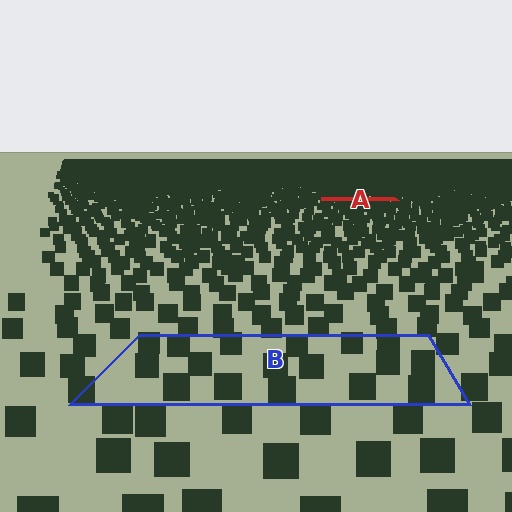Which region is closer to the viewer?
Region B is closer. The texture elements there are larger and more spread out.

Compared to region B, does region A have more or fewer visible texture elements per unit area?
Region A has more texture elements per unit area — they are packed more densely because it is farther away.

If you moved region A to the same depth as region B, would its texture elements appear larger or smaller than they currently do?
They would appear larger. At a closer depth, the same texture elements are projected at a bigger on-screen size.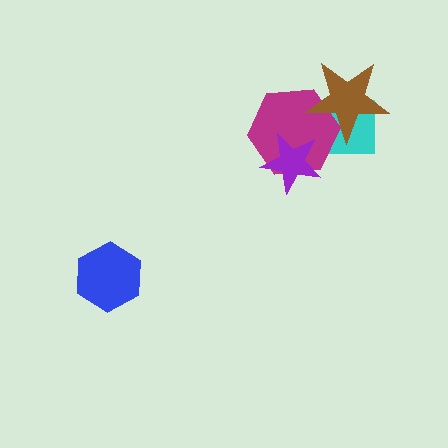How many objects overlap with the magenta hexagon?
3 objects overlap with the magenta hexagon.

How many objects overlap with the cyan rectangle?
3 objects overlap with the cyan rectangle.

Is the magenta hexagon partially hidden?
Yes, it is partially covered by another shape.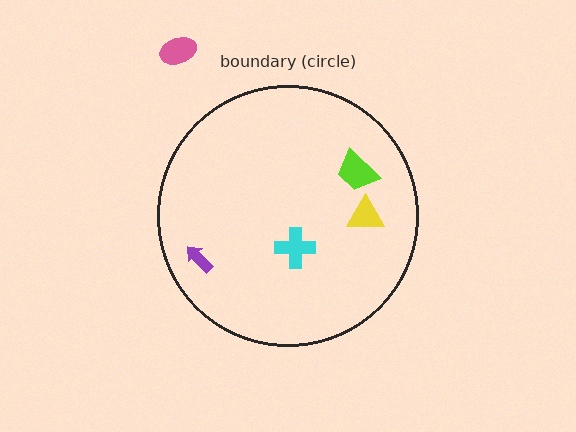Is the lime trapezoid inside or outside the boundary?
Inside.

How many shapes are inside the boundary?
4 inside, 1 outside.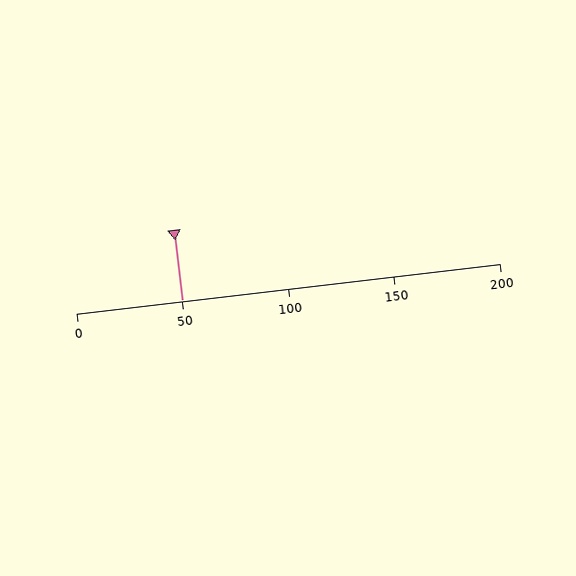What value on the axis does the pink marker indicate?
The marker indicates approximately 50.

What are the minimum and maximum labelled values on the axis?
The axis runs from 0 to 200.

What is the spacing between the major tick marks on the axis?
The major ticks are spaced 50 apart.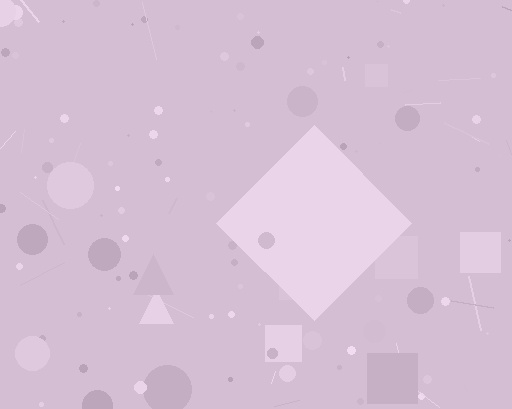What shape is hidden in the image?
A diamond is hidden in the image.